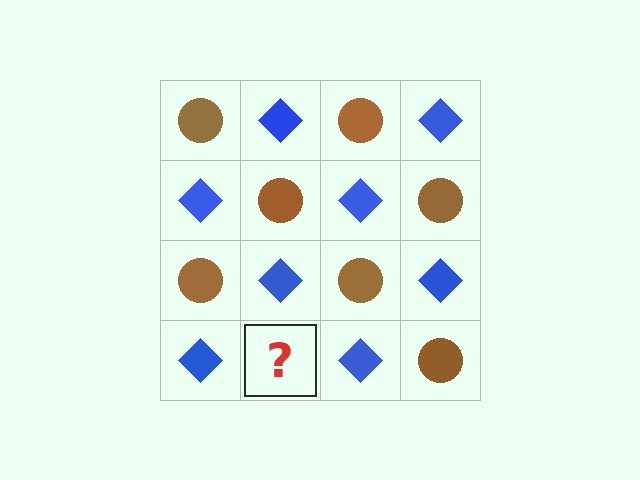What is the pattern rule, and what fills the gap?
The rule is that it alternates brown circle and blue diamond in a checkerboard pattern. The gap should be filled with a brown circle.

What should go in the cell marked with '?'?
The missing cell should contain a brown circle.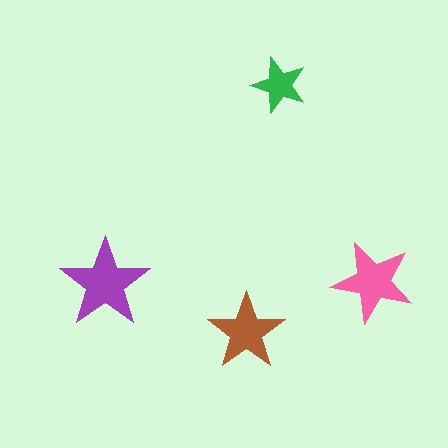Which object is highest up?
The green star is topmost.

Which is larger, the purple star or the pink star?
The purple one.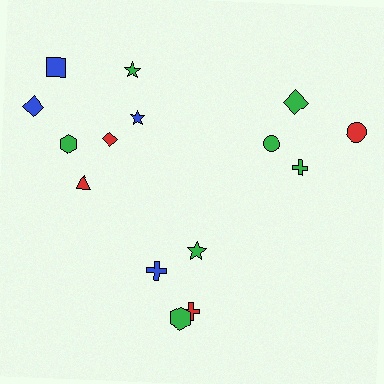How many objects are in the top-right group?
There are 4 objects.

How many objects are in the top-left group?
There are 7 objects.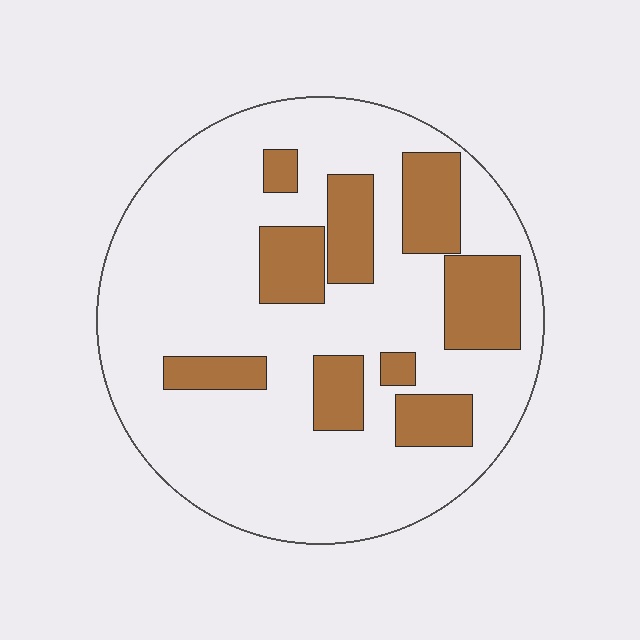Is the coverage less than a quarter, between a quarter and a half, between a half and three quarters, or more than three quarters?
Less than a quarter.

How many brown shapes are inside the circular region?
9.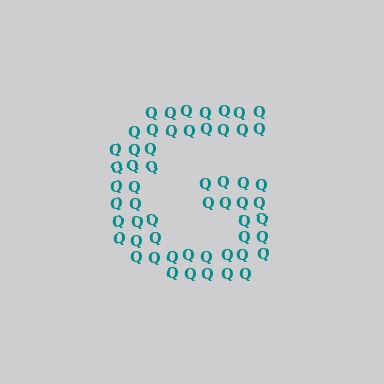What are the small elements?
The small elements are letter Q's.